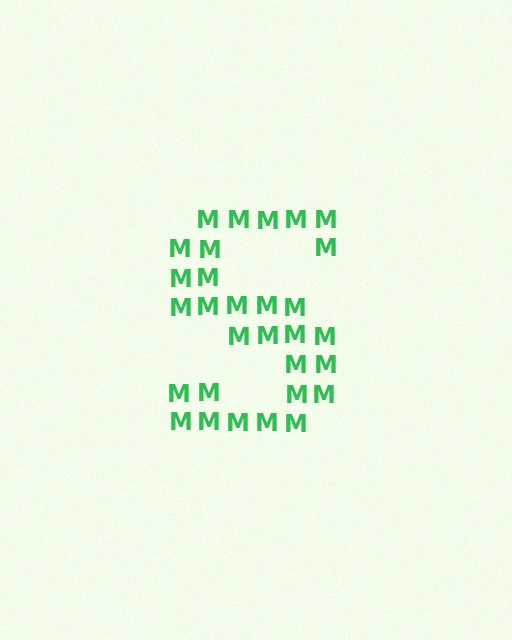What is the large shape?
The large shape is the letter S.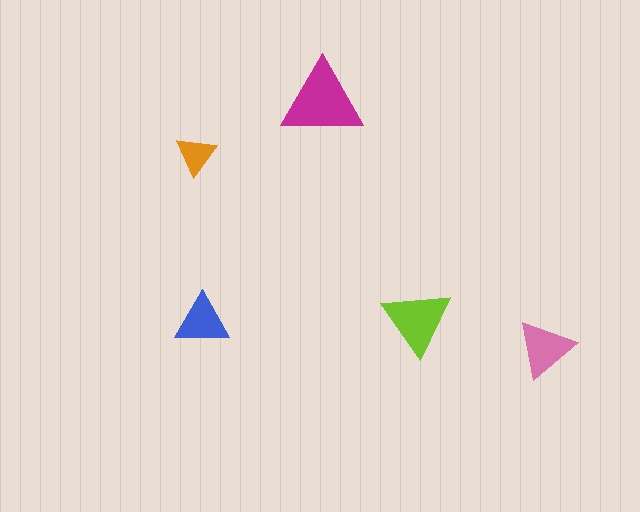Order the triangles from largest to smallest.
the magenta one, the lime one, the pink one, the blue one, the orange one.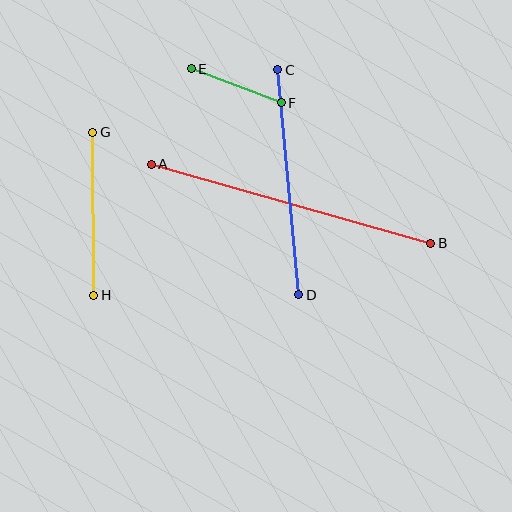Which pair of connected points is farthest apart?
Points A and B are farthest apart.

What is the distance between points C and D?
The distance is approximately 226 pixels.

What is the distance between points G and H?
The distance is approximately 163 pixels.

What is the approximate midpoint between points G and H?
The midpoint is at approximately (93, 214) pixels.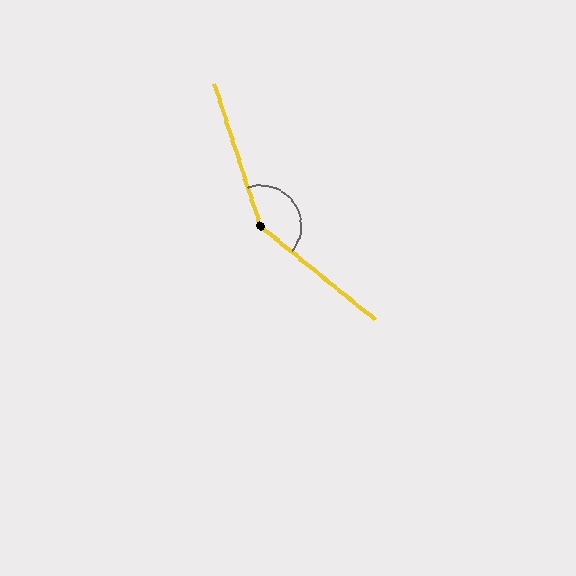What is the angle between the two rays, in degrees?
Approximately 147 degrees.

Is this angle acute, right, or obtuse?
It is obtuse.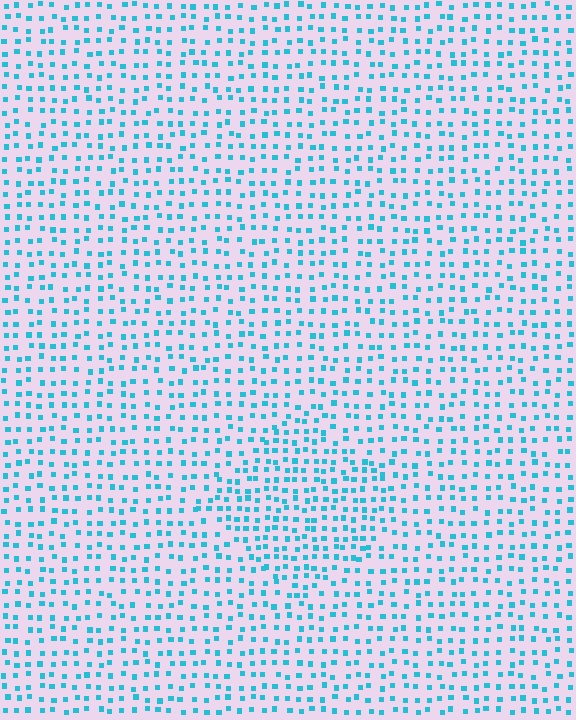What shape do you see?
I see a diamond.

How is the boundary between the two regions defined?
The boundary is defined by a change in element density (approximately 1.5x ratio). All elements are the same color, size, and shape.